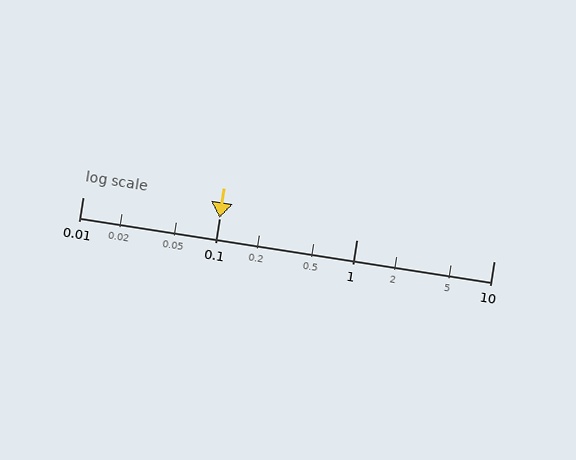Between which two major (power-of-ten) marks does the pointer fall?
The pointer is between 0.1 and 1.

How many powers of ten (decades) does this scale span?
The scale spans 3 decades, from 0.01 to 10.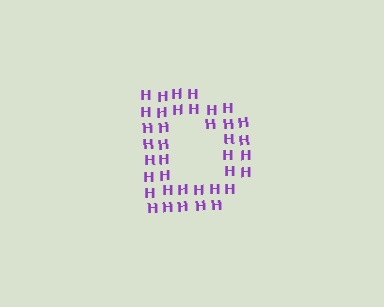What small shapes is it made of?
It is made of small letter H's.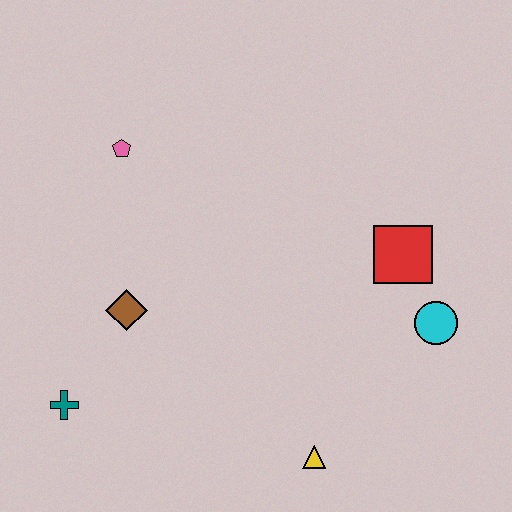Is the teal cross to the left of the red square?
Yes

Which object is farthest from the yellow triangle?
The pink pentagon is farthest from the yellow triangle.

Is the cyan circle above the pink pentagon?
No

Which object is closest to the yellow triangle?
The cyan circle is closest to the yellow triangle.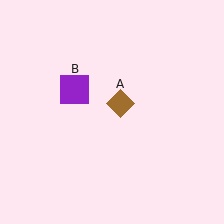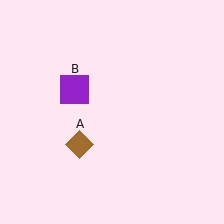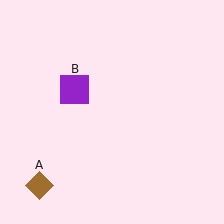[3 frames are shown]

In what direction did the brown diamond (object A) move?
The brown diamond (object A) moved down and to the left.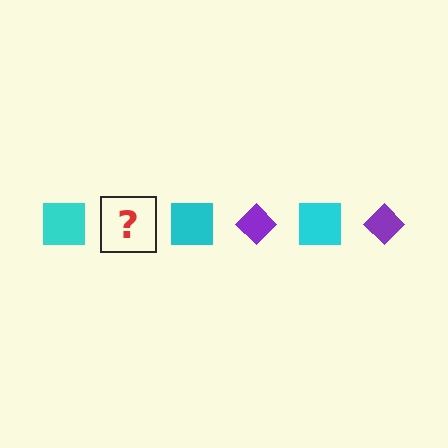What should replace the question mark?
The question mark should be replaced with a purple diamond.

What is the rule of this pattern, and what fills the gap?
The rule is that the pattern alternates between cyan square and purple diamond. The gap should be filled with a purple diamond.